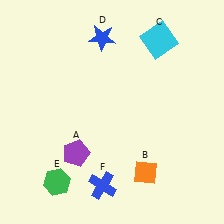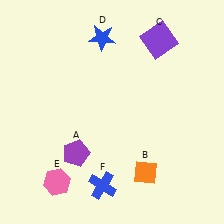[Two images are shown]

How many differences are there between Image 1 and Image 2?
There are 2 differences between the two images.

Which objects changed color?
C changed from cyan to purple. E changed from green to pink.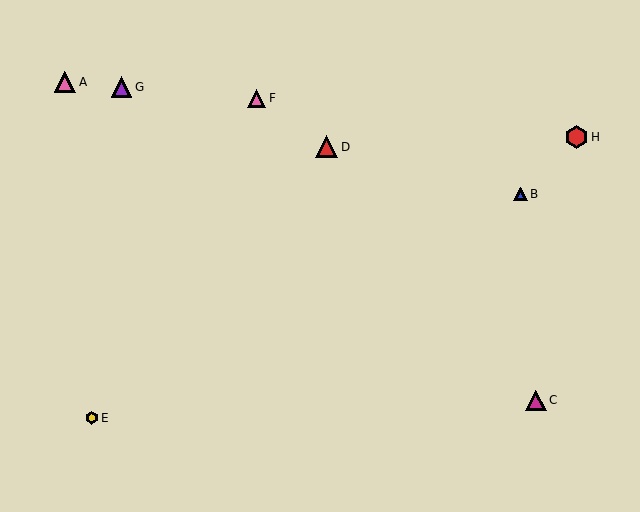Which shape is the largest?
The red hexagon (labeled H) is the largest.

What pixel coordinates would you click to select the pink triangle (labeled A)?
Click at (65, 82) to select the pink triangle A.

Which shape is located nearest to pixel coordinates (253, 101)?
The pink triangle (labeled F) at (256, 98) is nearest to that location.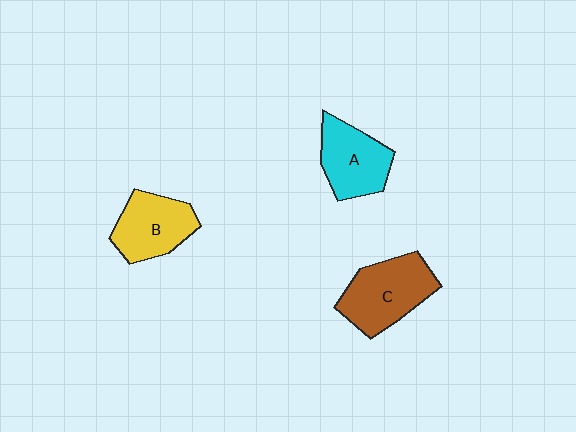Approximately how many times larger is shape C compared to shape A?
Approximately 1.2 times.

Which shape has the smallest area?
Shape A (cyan).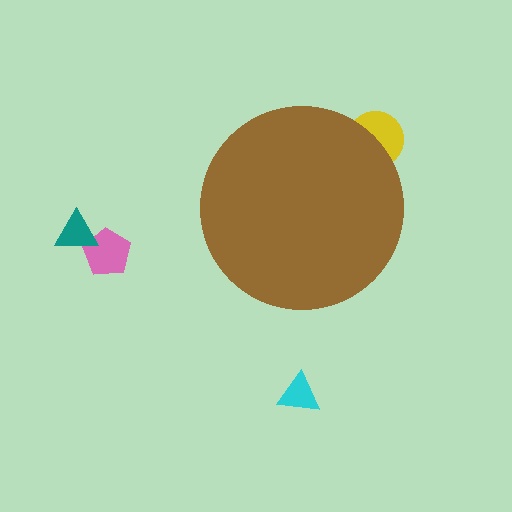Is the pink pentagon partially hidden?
No, the pink pentagon is fully visible.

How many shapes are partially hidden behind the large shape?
1 shape is partially hidden.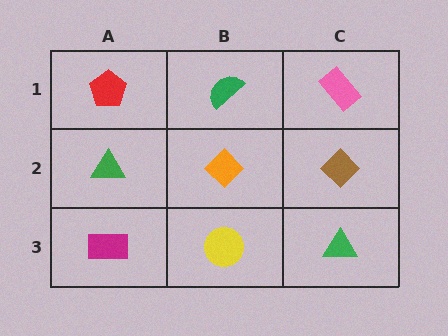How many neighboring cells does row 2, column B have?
4.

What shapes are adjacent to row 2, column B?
A green semicircle (row 1, column B), a yellow circle (row 3, column B), a green triangle (row 2, column A), a brown diamond (row 2, column C).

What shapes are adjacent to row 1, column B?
An orange diamond (row 2, column B), a red pentagon (row 1, column A), a pink rectangle (row 1, column C).